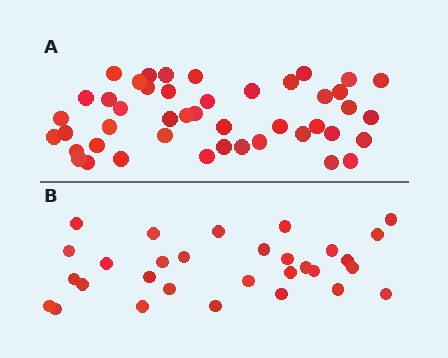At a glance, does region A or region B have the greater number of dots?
Region A (the top region) has more dots.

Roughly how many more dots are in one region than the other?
Region A has approximately 15 more dots than region B.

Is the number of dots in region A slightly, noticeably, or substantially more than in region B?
Region A has substantially more. The ratio is roughly 1.5 to 1.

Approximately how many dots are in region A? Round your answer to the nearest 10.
About 40 dots. (The exact count is 45, which rounds to 40.)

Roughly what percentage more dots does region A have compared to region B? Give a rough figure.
About 50% more.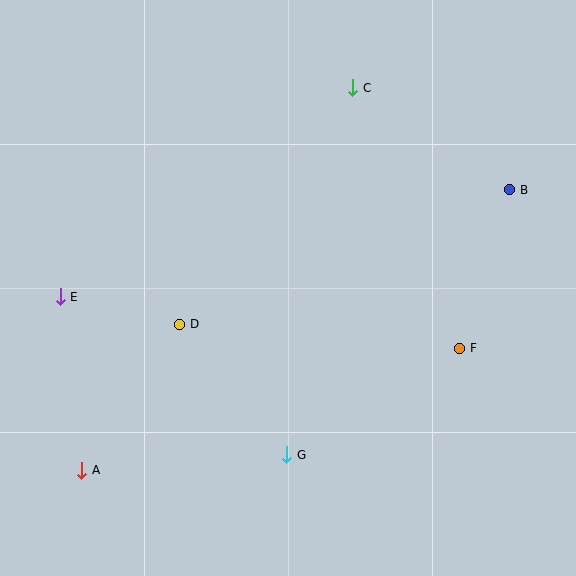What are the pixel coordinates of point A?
Point A is at (82, 471).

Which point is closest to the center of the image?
Point D at (180, 324) is closest to the center.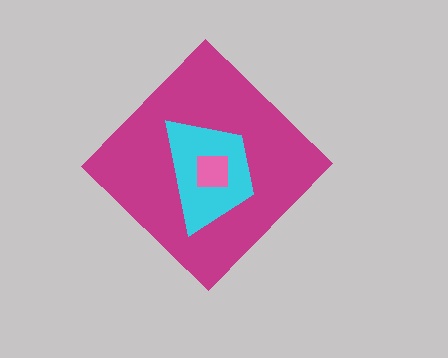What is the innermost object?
The pink square.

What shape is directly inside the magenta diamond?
The cyan trapezoid.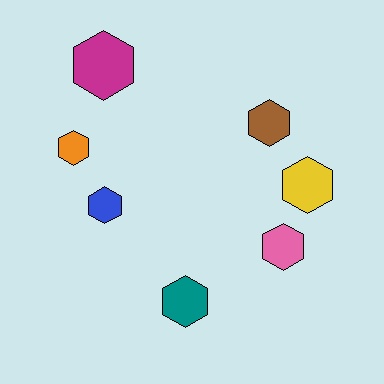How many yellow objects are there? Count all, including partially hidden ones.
There is 1 yellow object.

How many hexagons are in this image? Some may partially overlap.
There are 7 hexagons.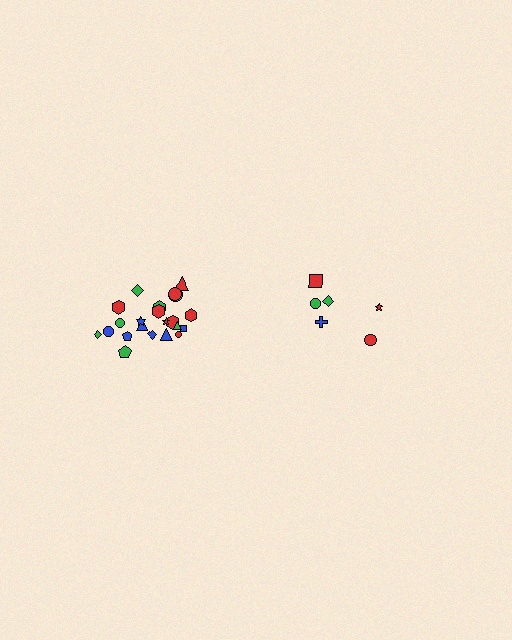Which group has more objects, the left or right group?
The left group.